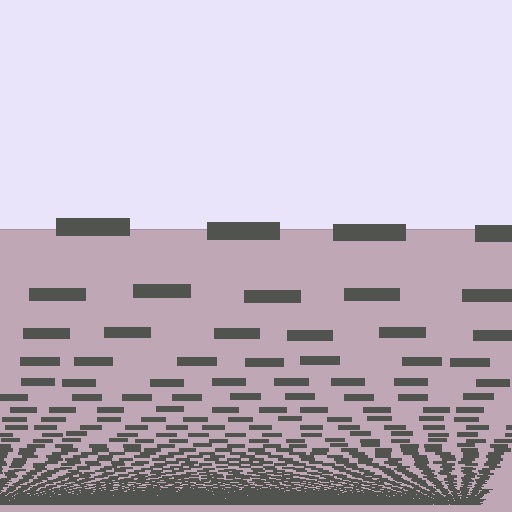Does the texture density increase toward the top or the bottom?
Density increases toward the bottom.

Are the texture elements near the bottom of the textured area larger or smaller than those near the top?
Smaller. The gradient is inverted — elements near the bottom are smaller and denser.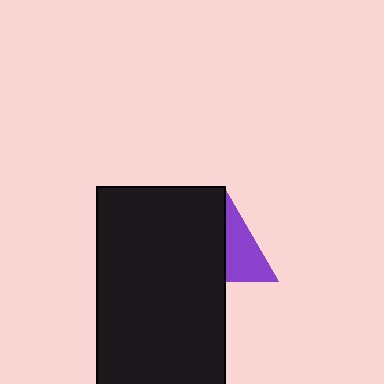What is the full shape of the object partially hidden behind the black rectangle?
The partially hidden object is a purple triangle.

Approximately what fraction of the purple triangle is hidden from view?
Roughly 54% of the purple triangle is hidden behind the black rectangle.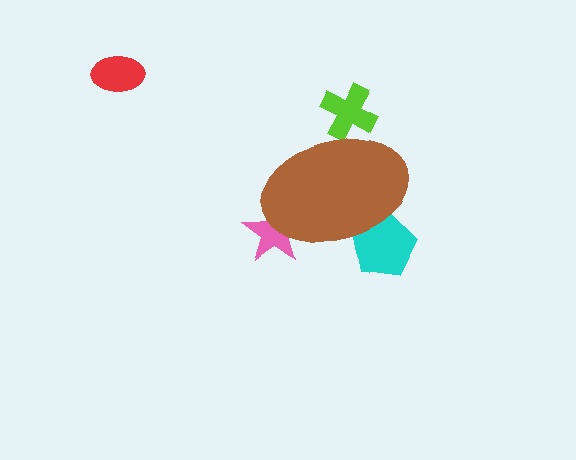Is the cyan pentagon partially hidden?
Yes, the cyan pentagon is partially hidden behind the brown ellipse.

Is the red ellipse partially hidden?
No, the red ellipse is fully visible.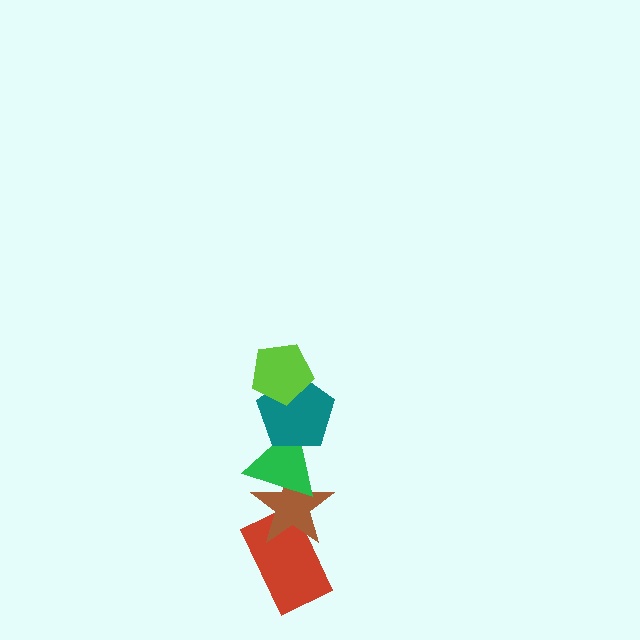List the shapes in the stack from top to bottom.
From top to bottom: the lime pentagon, the teal pentagon, the green triangle, the brown star, the red rectangle.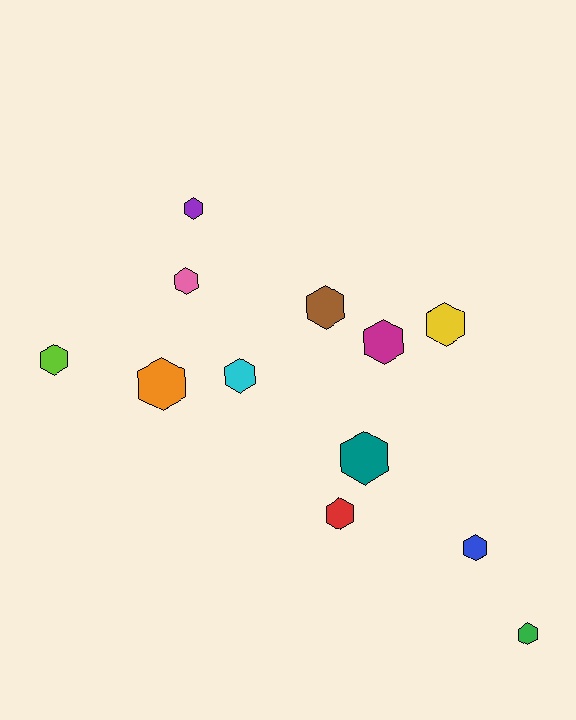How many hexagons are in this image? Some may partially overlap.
There are 12 hexagons.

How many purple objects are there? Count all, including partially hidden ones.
There is 1 purple object.